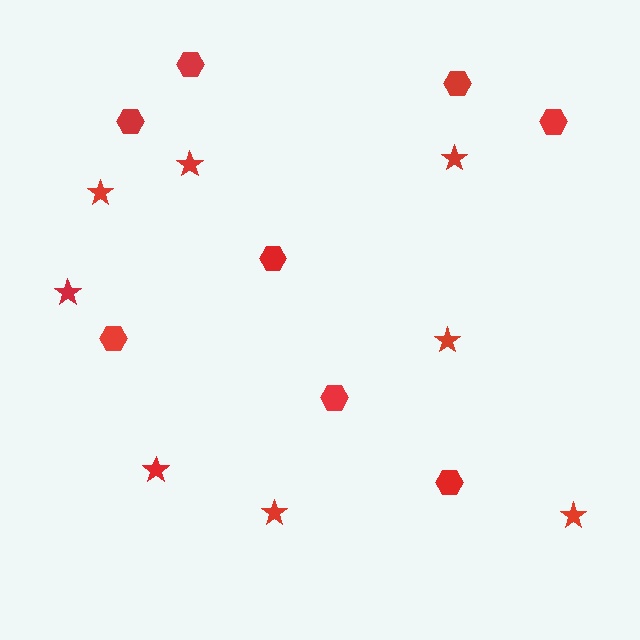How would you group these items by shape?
There are 2 groups: one group of stars (8) and one group of hexagons (8).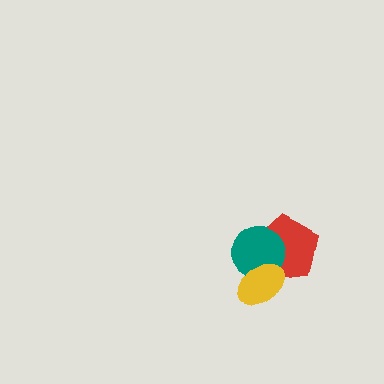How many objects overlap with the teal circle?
2 objects overlap with the teal circle.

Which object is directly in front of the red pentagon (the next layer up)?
The teal circle is directly in front of the red pentagon.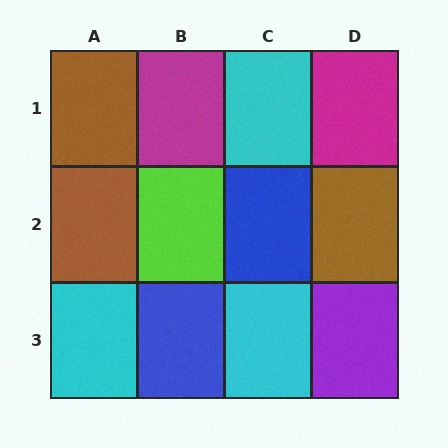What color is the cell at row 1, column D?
Magenta.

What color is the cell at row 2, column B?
Lime.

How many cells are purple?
1 cell is purple.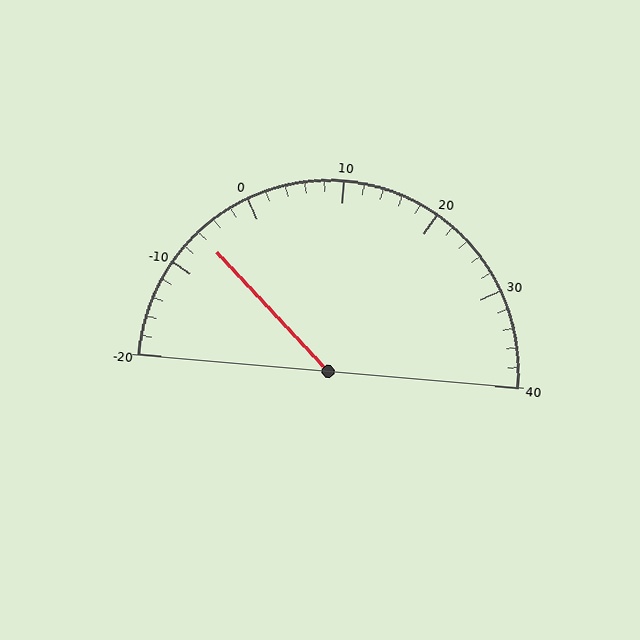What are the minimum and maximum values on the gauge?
The gauge ranges from -20 to 40.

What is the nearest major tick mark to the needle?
The nearest major tick mark is -10.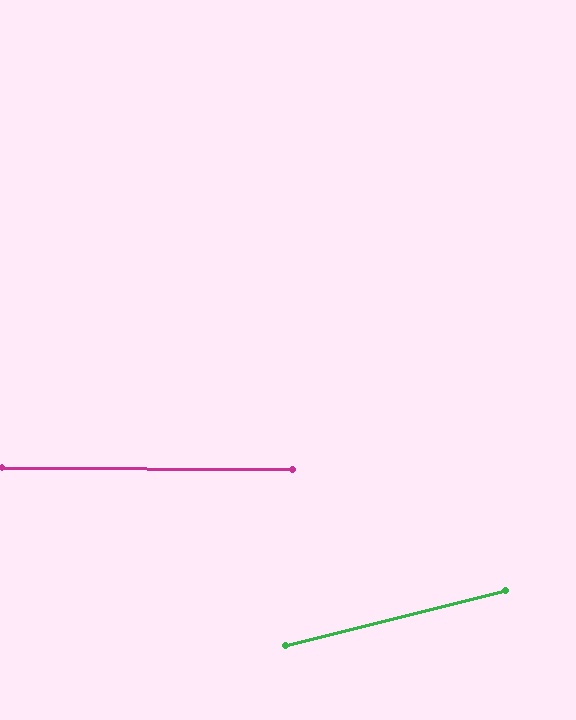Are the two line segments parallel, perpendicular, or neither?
Neither parallel nor perpendicular — they differ by about 14°.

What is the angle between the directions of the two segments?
Approximately 14 degrees.